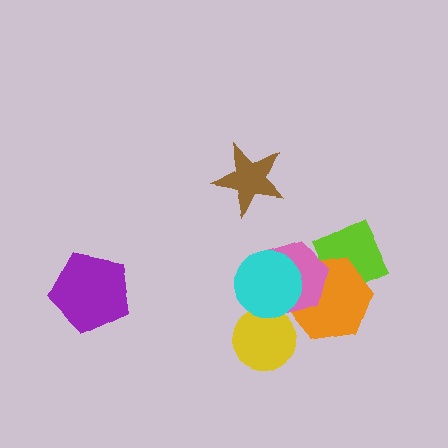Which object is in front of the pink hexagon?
The cyan circle is in front of the pink hexagon.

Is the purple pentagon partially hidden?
No, no other shape covers it.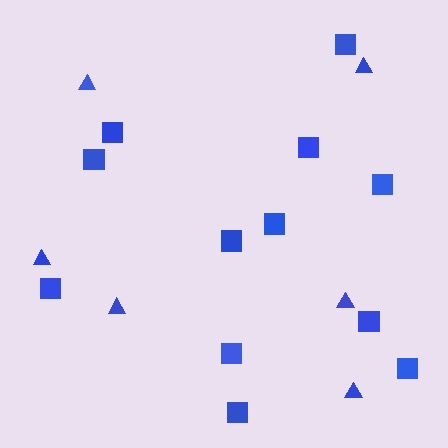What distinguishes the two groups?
There are 2 groups: one group of squares (12) and one group of triangles (6).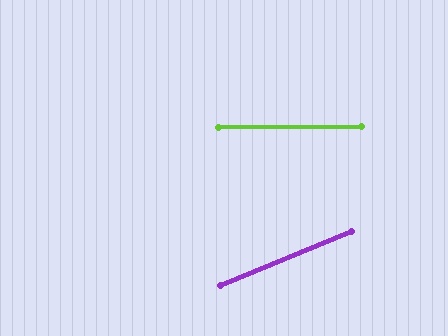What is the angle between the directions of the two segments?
Approximately 22 degrees.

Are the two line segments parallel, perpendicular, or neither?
Neither parallel nor perpendicular — they differ by about 22°.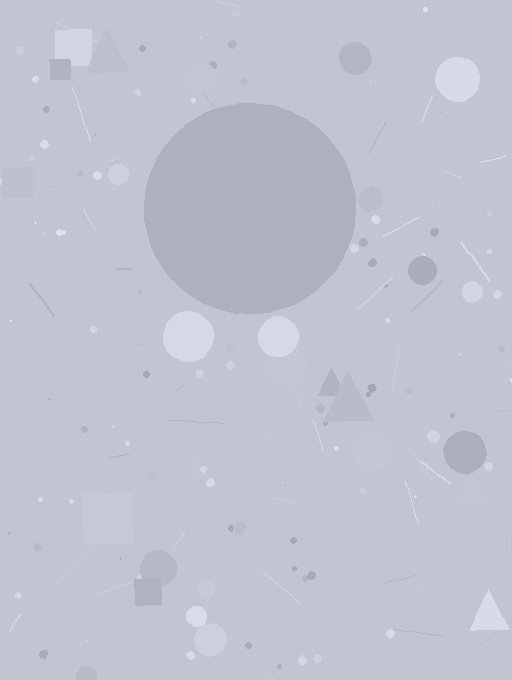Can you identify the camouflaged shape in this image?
The camouflaged shape is a circle.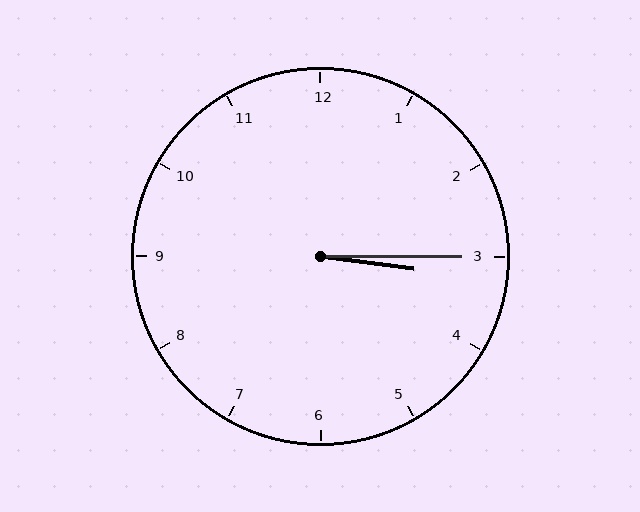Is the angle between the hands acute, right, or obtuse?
It is acute.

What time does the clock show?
3:15.